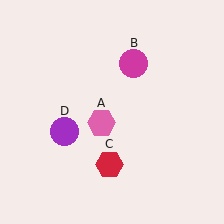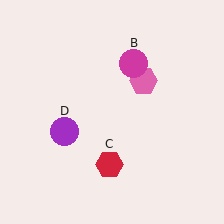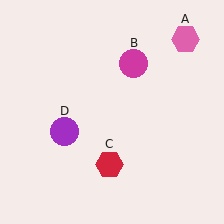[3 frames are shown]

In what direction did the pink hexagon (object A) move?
The pink hexagon (object A) moved up and to the right.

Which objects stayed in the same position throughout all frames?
Magenta circle (object B) and red hexagon (object C) and purple circle (object D) remained stationary.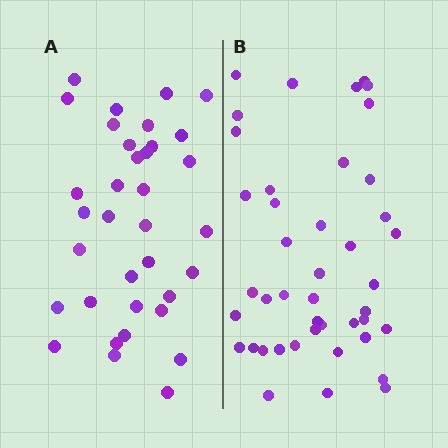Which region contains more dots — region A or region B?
Region B (the right region) has more dots.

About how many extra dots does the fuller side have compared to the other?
Region B has roughly 8 or so more dots than region A.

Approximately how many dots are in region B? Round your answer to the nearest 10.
About 40 dots. (The exact count is 43, which rounds to 40.)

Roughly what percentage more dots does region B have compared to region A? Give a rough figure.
About 25% more.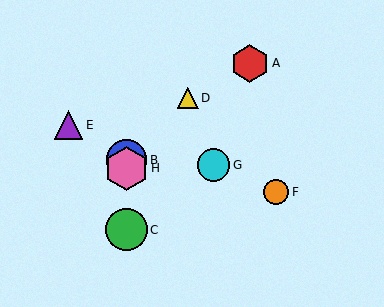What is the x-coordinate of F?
Object F is at x≈276.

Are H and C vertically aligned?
Yes, both are at x≈126.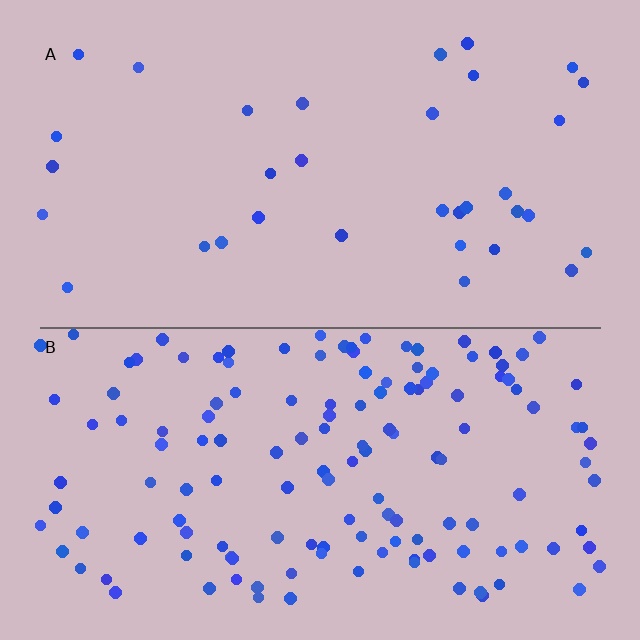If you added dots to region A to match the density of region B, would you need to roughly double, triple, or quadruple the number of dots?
Approximately quadruple.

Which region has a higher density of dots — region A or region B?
B (the bottom).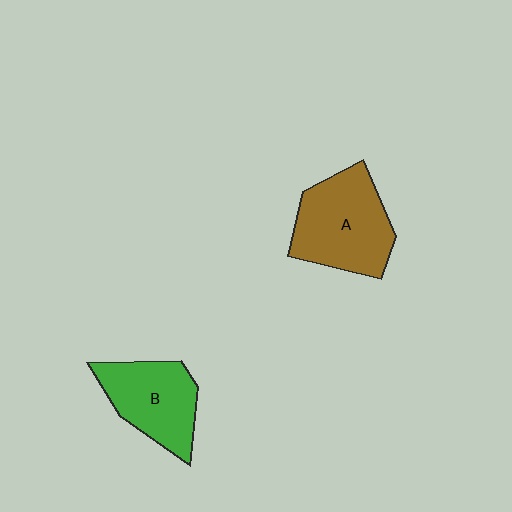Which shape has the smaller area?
Shape B (green).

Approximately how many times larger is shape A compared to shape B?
Approximately 1.2 times.